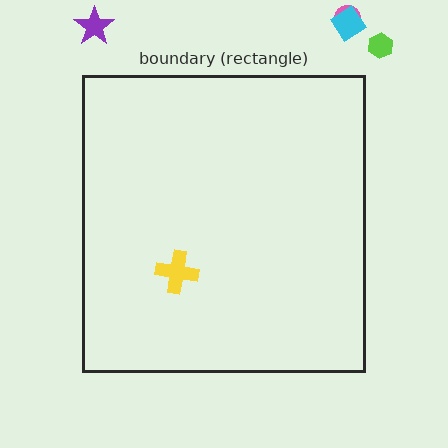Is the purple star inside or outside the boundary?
Outside.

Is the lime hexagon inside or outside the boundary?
Outside.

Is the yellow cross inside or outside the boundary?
Inside.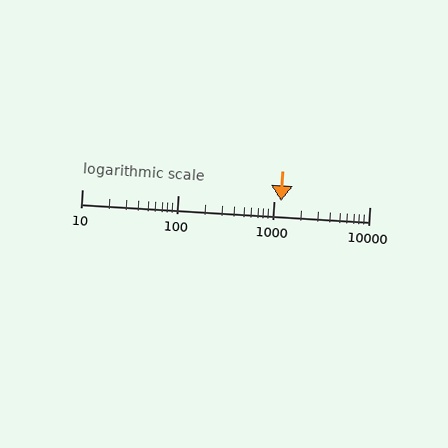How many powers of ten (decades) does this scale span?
The scale spans 3 decades, from 10 to 10000.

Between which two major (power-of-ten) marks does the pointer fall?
The pointer is between 1000 and 10000.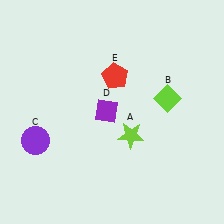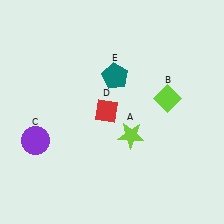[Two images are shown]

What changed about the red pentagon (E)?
In Image 1, E is red. In Image 2, it changed to teal.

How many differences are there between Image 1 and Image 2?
There are 2 differences between the two images.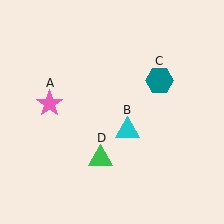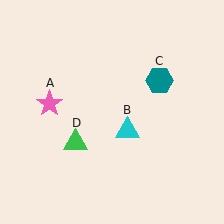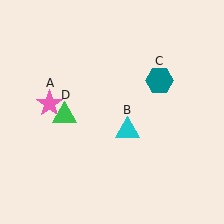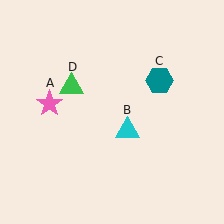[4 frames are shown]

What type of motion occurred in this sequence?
The green triangle (object D) rotated clockwise around the center of the scene.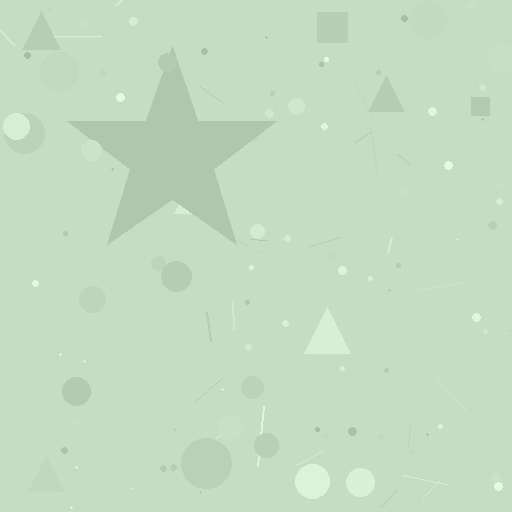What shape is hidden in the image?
A star is hidden in the image.